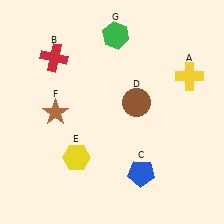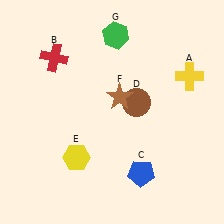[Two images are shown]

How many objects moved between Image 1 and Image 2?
1 object moved between the two images.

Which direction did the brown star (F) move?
The brown star (F) moved right.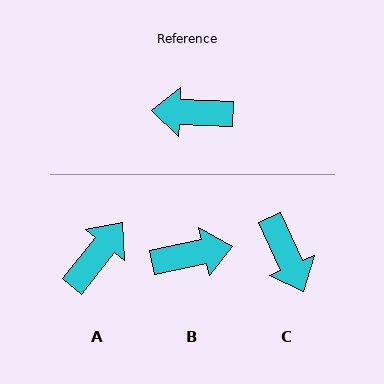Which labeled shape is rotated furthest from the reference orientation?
B, about 166 degrees away.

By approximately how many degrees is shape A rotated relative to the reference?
Approximately 126 degrees clockwise.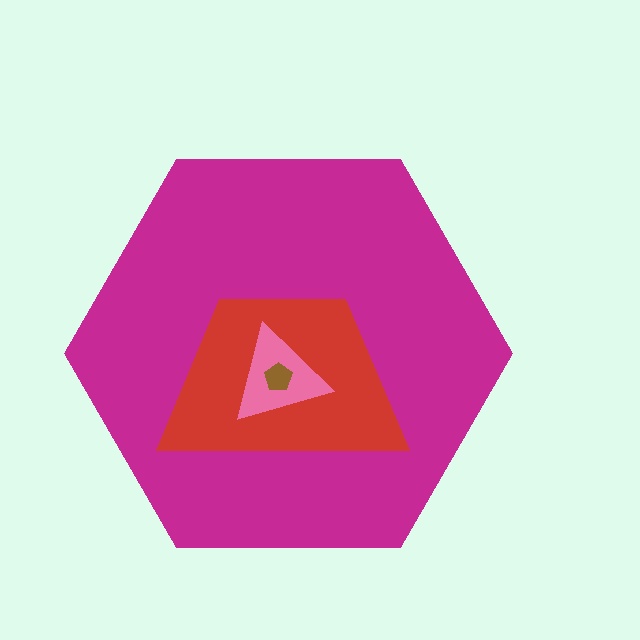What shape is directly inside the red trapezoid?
The pink triangle.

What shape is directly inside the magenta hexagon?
The red trapezoid.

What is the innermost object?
The brown pentagon.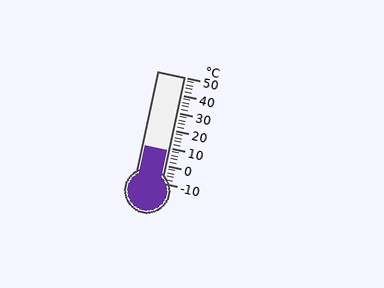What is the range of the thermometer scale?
The thermometer scale ranges from -10°C to 50°C.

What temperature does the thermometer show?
The thermometer shows approximately 8°C.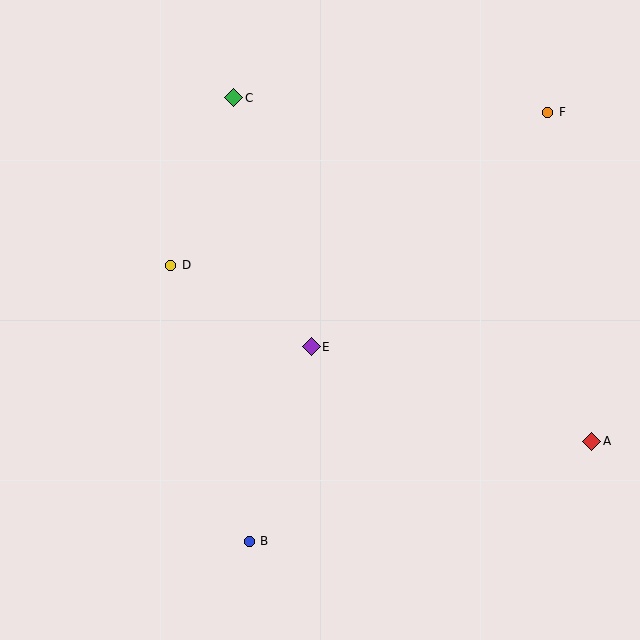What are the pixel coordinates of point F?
Point F is at (548, 112).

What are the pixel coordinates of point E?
Point E is at (311, 347).